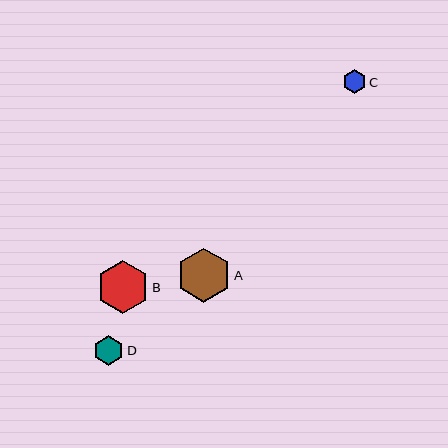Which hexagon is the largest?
Hexagon A is the largest with a size of approximately 54 pixels.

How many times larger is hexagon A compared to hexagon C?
Hexagon A is approximately 2.3 times the size of hexagon C.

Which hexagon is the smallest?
Hexagon C is the smallest with a size of approximately 24 pixels.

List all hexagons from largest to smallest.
From largest to smallest: A, B, D, C.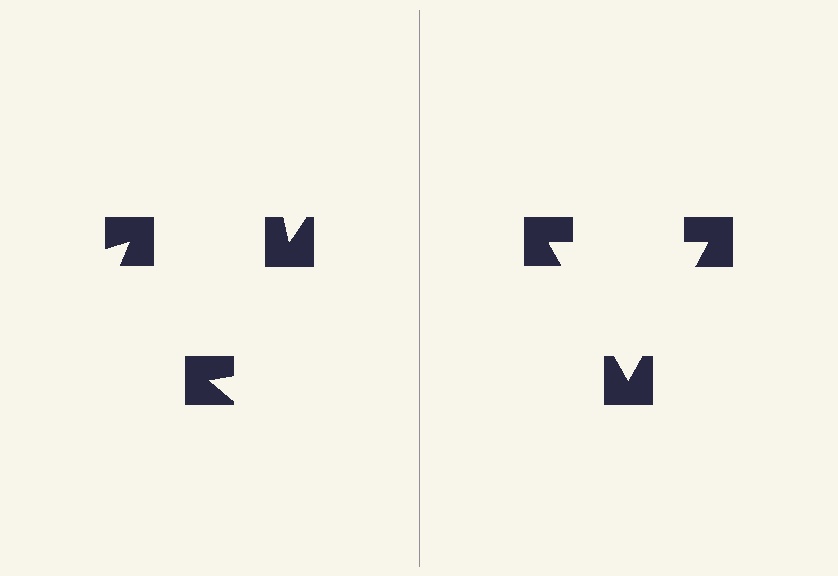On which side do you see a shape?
An illusory triangle appears on the right side. On the left side the wedge cuts are rotated, so no coherent shape forms.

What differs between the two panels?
The notched squares are positioned identically on both sides; only the wedge orientations differ. On the right they align to a triangle; on the left they are misaligned.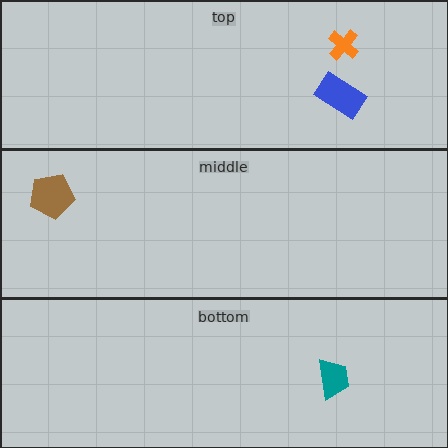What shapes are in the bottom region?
The teal trapezoid.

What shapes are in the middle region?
The brown pentagon.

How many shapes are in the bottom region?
1.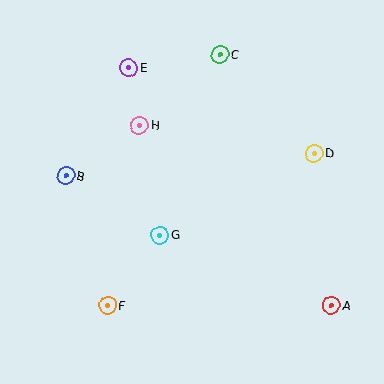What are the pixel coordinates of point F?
Point F is at (108, 306).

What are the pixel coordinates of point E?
Point E is at (128, 68).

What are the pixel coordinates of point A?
Point A is at (331, 306).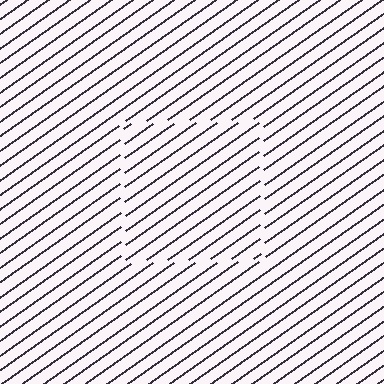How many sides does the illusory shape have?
4 sides — the line-ends trace a square.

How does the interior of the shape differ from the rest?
The interior of the shape contains the same grating, shifted by half a period — the contour is defined by the phase discontinuity where line-ends from the inner and outer gratings abut.